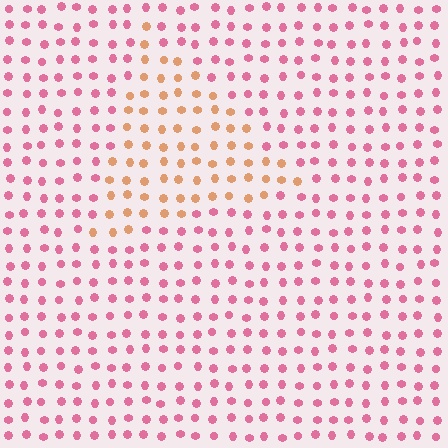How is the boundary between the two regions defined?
The boundary is defined purely by a slight shift in hue (about 48 degrees). Spacing, size, and orientation are identical on both sides.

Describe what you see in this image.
The image is filled with small pink elements in a uniform arrangement. A triangle-shaped region is visible where the elements are tinted to a slightly different hue, forming a subtle color boundary.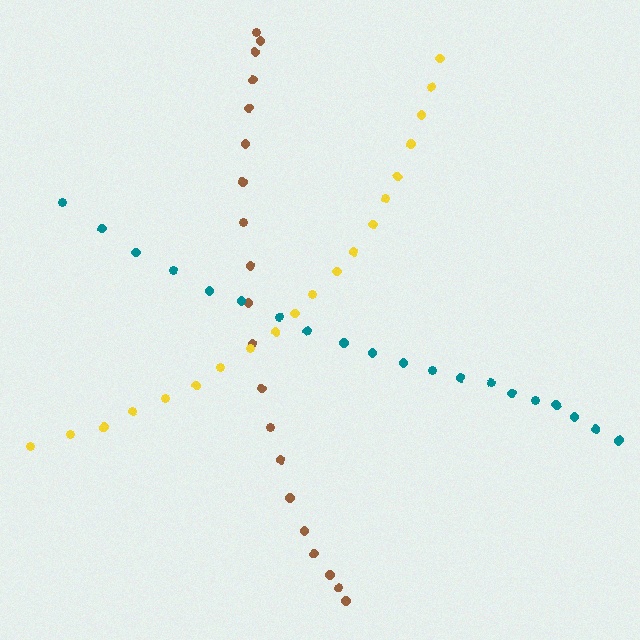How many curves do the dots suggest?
There are 3 distinct paths.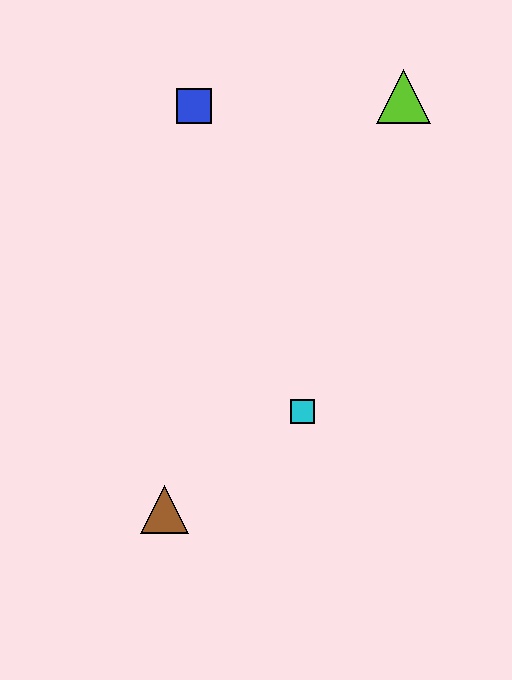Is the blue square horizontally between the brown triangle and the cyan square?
Yes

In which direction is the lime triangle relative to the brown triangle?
The lime triangle is above the brown triangle.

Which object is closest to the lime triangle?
The blue square is closest to the lime triangle.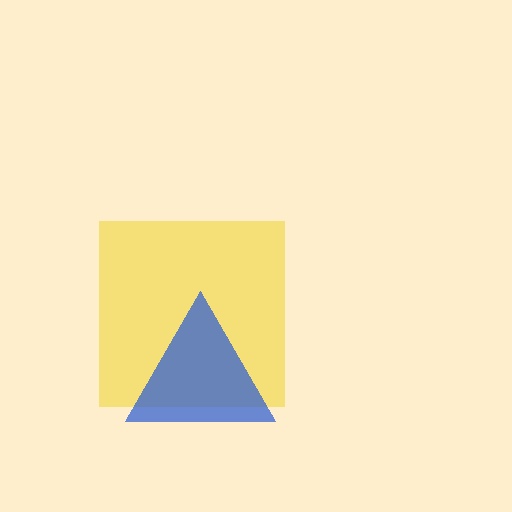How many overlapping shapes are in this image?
There are 2 overlapping shapes in the image.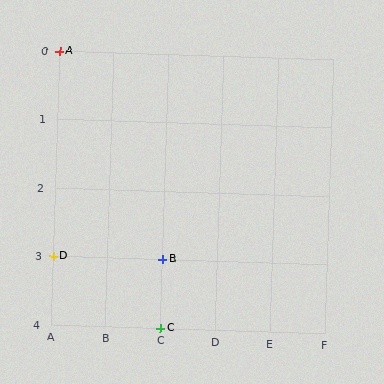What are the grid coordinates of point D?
Point D is at grid coordinates (A, 3).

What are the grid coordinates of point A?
Point A is at grid coordinates (A, 0).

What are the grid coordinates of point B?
Point B is at grid coordinates (C, 3).